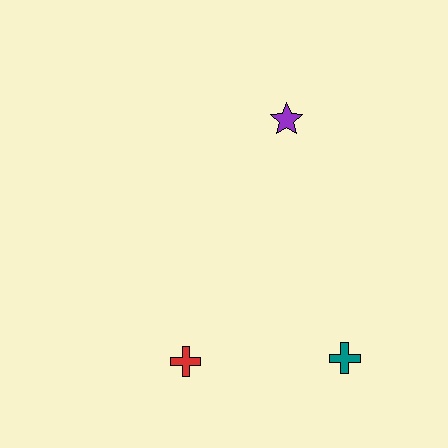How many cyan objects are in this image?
There are no cyan objects.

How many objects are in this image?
There are 3 objects.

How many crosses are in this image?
There are 2 crosses.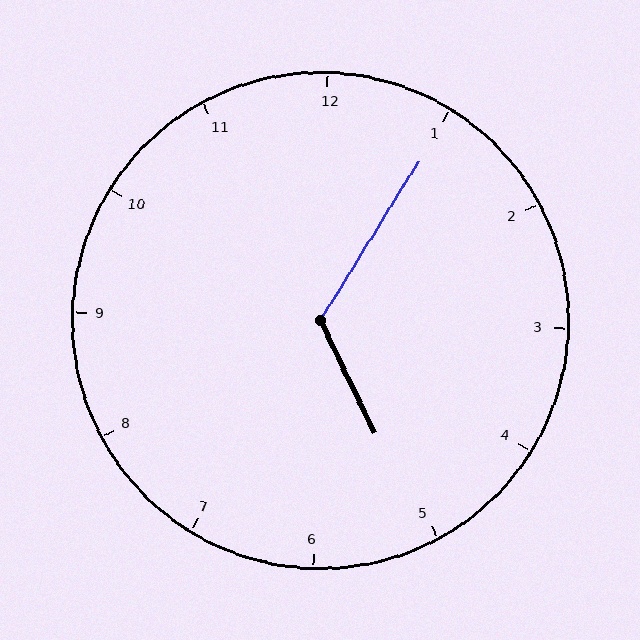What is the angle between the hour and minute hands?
Approximately 122 degrees.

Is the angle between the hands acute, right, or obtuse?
It is obtuse.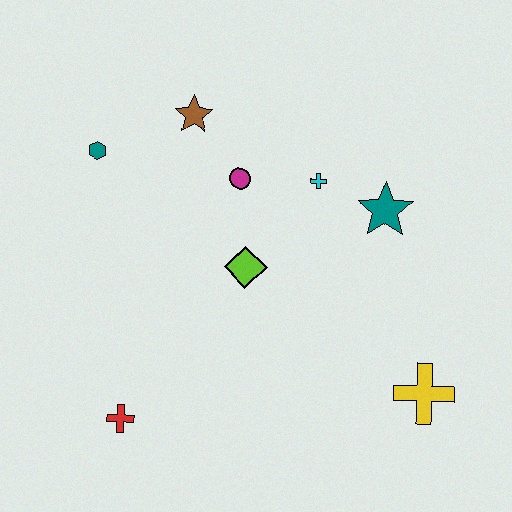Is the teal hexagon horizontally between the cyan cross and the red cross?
No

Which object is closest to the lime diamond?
The magenta circle is closest to the lime diamond.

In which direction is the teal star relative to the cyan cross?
The teal star is to the right of the cyan cross.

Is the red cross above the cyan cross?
No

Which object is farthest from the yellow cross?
The teal hexagon is farthest from the yellow cross.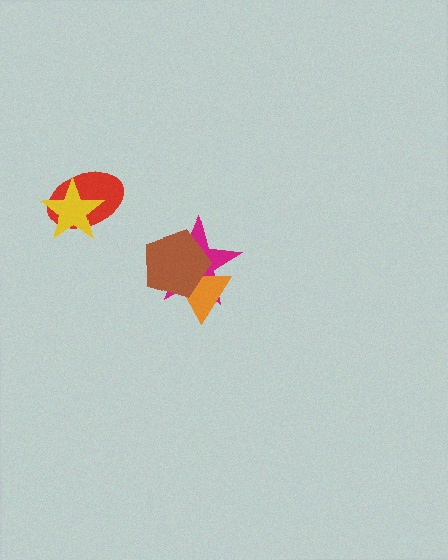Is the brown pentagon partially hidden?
No, no other shape covers it.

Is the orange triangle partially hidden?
Yes, it is partially covered by another shape.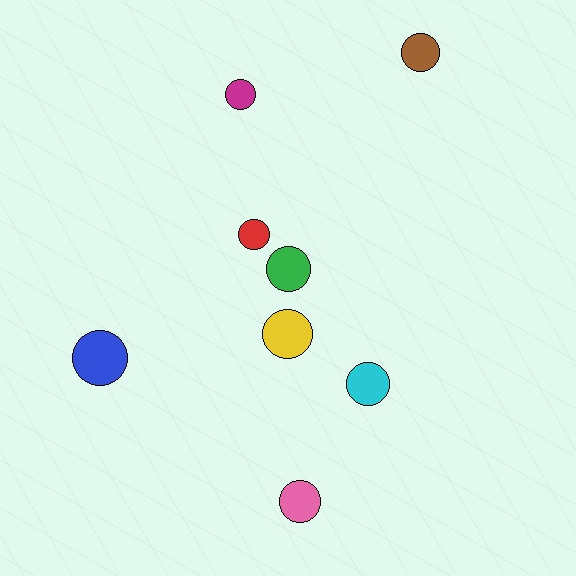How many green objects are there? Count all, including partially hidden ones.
There is 1 green object.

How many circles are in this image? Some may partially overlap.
There are 8 circles.